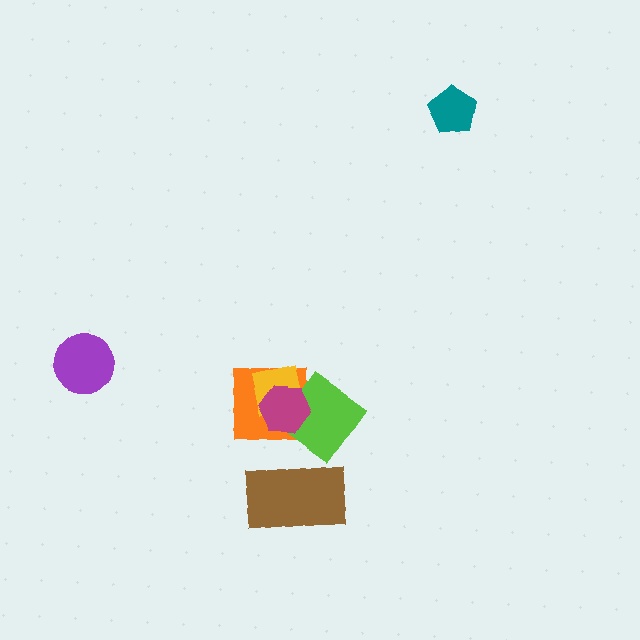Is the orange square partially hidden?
Yes, it is partially covered by another shape.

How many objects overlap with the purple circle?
0 objects overlap with the purple circle.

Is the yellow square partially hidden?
Yes, it is partially covered by another shape.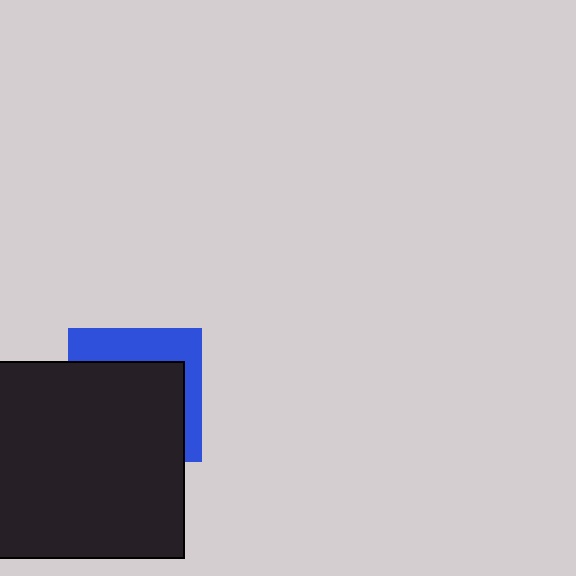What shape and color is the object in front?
The object in front is a black square.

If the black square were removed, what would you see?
You would see the complete blue square.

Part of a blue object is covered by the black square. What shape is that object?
It is a square.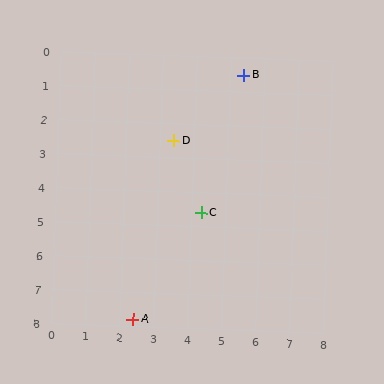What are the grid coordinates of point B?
Point B is at approximately (5.4, 0.5).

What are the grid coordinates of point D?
Point D is at approximately (3.4, 2.5).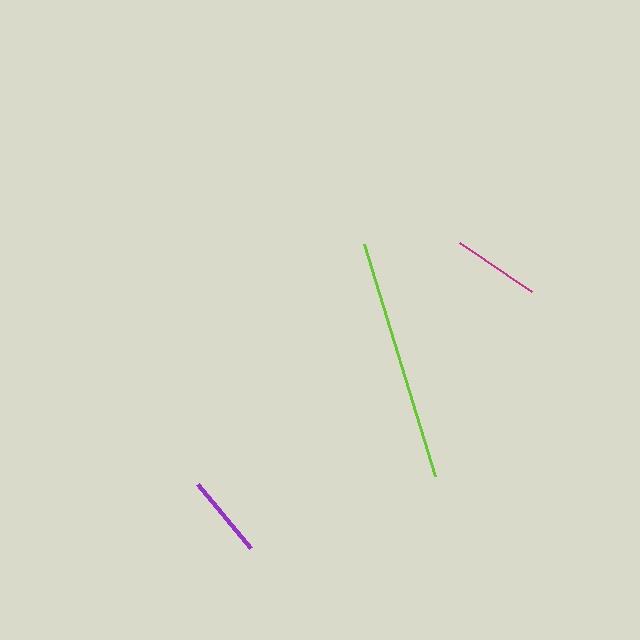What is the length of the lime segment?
The lime segment is approximately 243 pixels long.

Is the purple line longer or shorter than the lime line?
The lime line is longer than the purple line.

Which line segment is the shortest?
The purple line is the shortest at approximately 83 pixels.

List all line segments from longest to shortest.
From longest to shortest: lime, magenta, purple.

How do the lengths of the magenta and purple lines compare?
The magenta and purple lines are approximately the same length.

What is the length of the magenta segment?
The magenta segment is approximately 88 pixels long.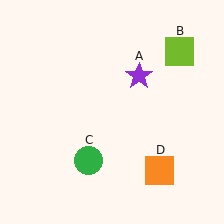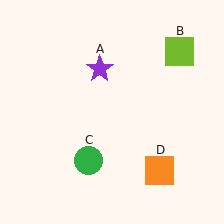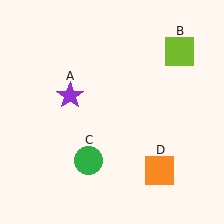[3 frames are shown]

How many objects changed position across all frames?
1 object changed position: purple star (object A).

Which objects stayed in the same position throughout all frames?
Lime square (object B) and green circle (object C) and orange square (object D) remained stationary.